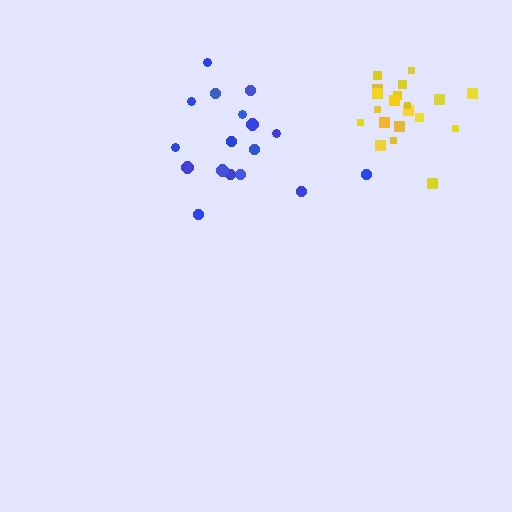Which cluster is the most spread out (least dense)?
Blue.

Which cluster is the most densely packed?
Yellow.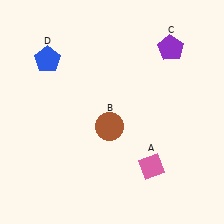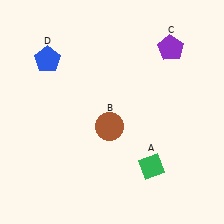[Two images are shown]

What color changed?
The diamond (A) changed from pink in Image 1 to green in Image 2.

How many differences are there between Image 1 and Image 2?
There is 1 difference between the two images.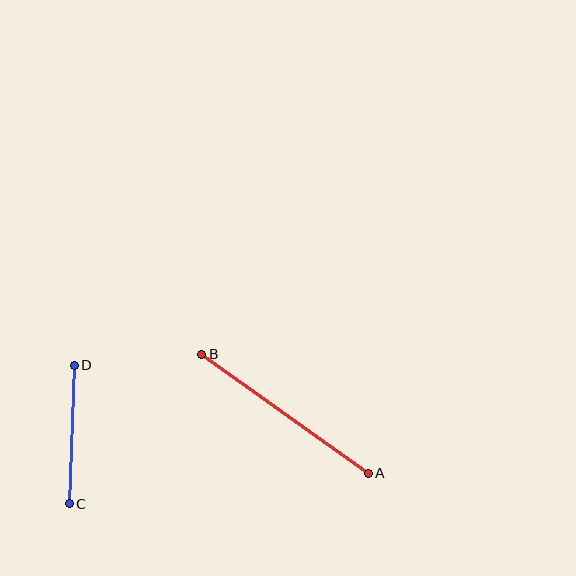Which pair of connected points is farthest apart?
Points A and B are farthest apart.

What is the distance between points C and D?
The distance is approximately 138 pixels.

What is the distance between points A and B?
The distance is approximately 205 pixels.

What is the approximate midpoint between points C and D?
The midpoint is at approximately (72, 435) pixels.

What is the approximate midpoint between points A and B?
The midpoint is at approximately (285, 414) pixels.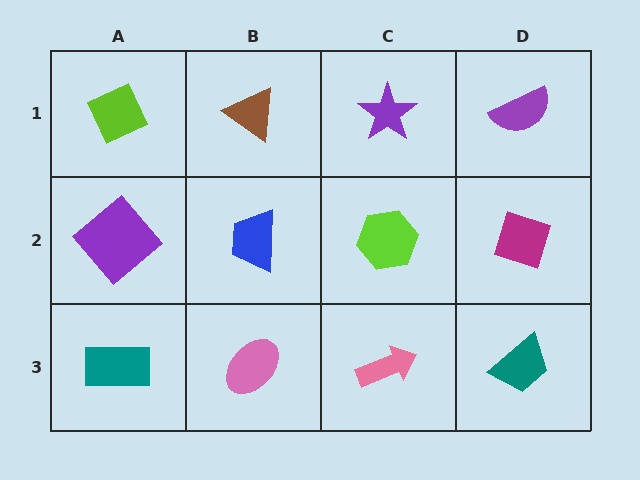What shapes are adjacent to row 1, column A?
A purple diamond (row 2, column A), a brown triangle (row 1, column B).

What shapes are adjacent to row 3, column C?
A lime hexagon (row 2, column C), a pink ellipse (row 3, column B), a teal trapezoid (row 3, column D).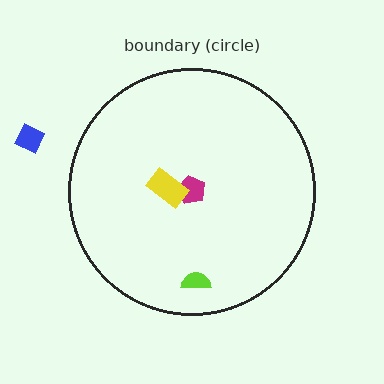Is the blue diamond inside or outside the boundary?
Outside.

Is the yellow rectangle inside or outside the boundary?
Inside.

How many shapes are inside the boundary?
3 inside, 1 outside.